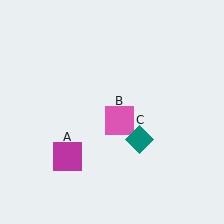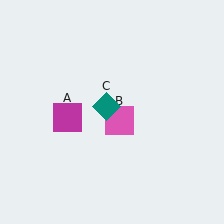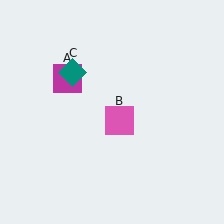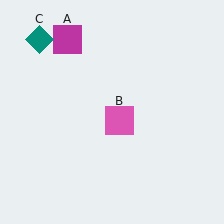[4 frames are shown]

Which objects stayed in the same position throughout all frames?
Pink square (object B) remained stationary.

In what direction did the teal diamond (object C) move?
The teal diamond (object C) moved up and to the left.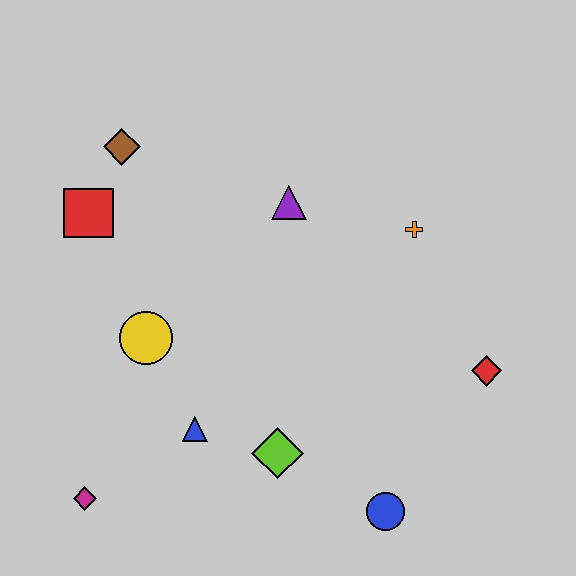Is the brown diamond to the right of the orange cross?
No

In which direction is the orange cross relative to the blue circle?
The orange cross is above the blue circle.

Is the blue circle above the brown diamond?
No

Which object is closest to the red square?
The brown diamond is closest to the red square.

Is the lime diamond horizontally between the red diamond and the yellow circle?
Yes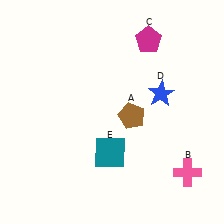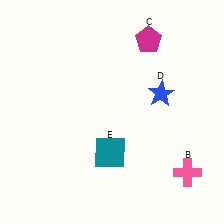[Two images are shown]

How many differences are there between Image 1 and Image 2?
There is 1 difference between the two images.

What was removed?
The brown pentagon (A) was removed in Image 2.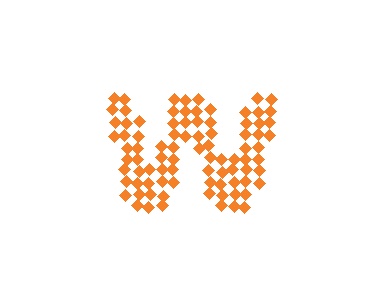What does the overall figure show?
The overall figure shows the letter W.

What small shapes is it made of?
It is made of small diamonds.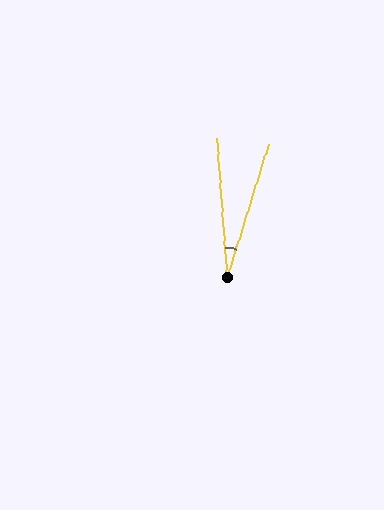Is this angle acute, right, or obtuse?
It is acute.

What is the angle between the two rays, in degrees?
Approximately 22 degrees.